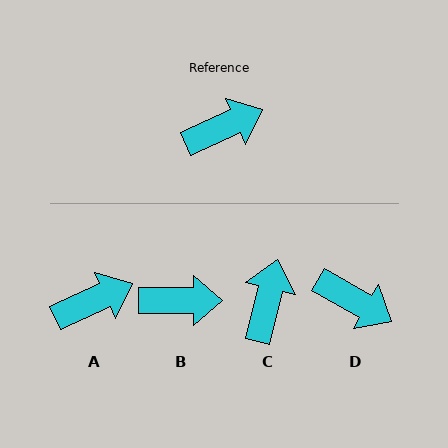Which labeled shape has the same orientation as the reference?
A.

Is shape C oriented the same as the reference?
No, it is off by about 52 degrees.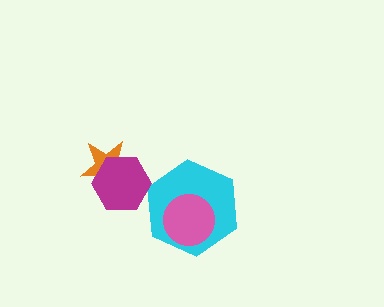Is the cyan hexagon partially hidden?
Yes, it is partially covered by another shape.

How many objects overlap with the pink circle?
1 object overlaps with the pink circle.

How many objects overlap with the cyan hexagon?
1 object overlaps with the cyan hexagon.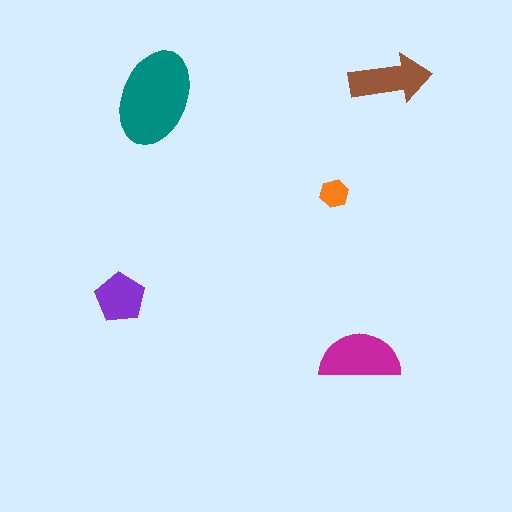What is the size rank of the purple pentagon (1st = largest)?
4th.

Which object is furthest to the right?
The brown arrow is rightmost.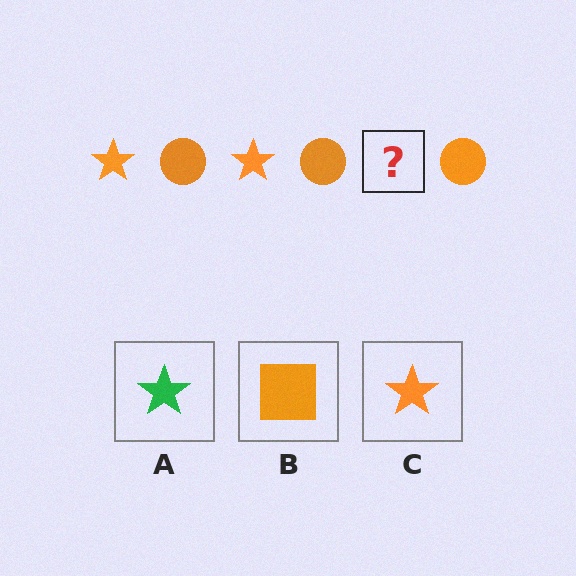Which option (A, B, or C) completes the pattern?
C.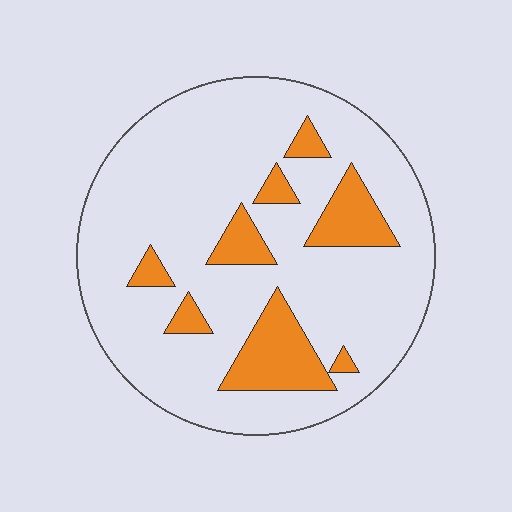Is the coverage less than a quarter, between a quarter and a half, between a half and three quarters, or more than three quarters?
Less than a quarter.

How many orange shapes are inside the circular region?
8.